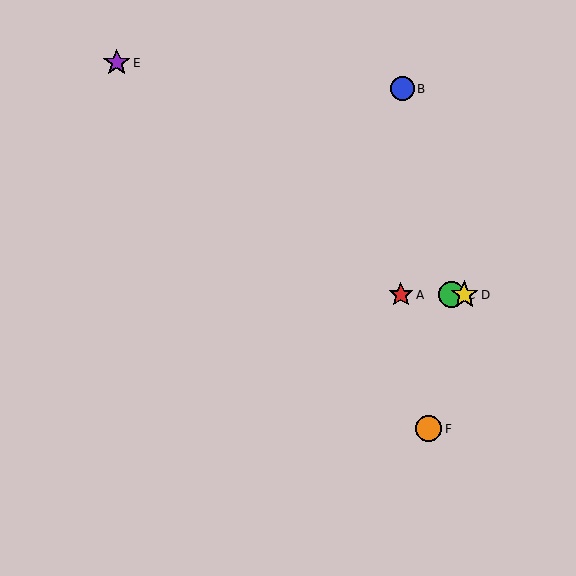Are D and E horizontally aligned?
No, D is at y≈295 and E is at y≈63.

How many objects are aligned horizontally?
3 objects (A, C, D) are aligned horizontally.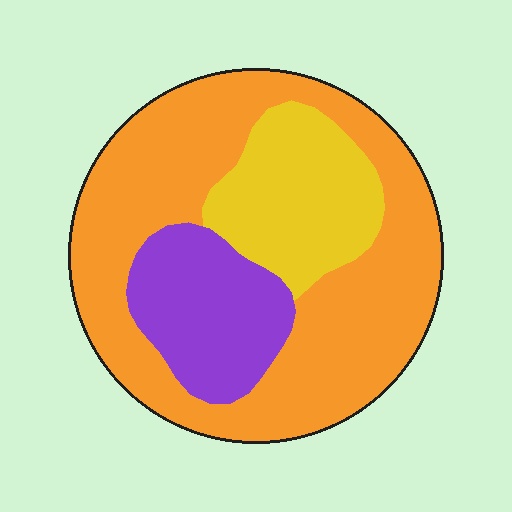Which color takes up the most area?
Orange, at roughly 60%.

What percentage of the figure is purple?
Purple covers 19% of the figure.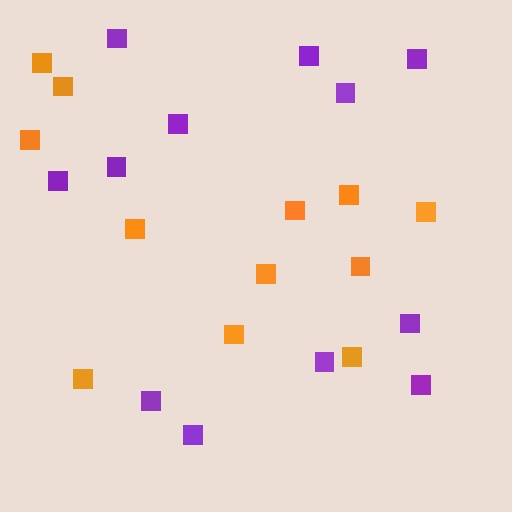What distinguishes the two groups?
There are 2 groups: one group of purple squares (12) and one group of orange squares (12).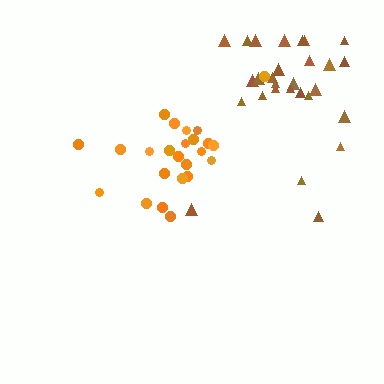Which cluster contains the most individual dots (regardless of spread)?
Brown (28).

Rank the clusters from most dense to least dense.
orange, brown.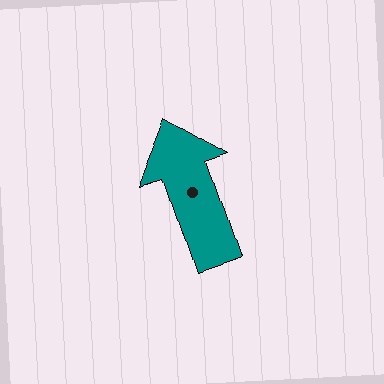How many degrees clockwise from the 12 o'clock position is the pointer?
Approximately 341 degrees.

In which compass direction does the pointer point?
North.